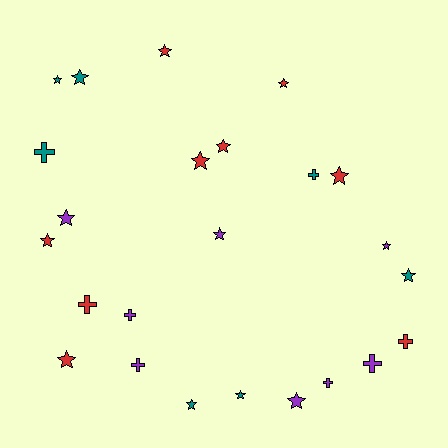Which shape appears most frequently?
Star, with 16 objects.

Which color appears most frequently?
Red, with 9 objects.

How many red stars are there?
There are 7 red stars.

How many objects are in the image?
There are 24 objects.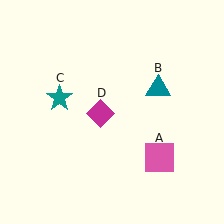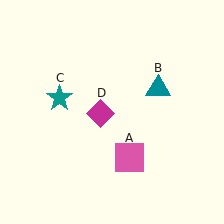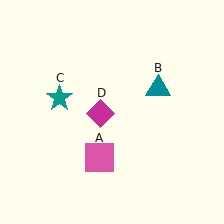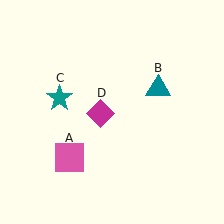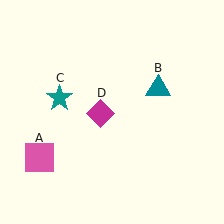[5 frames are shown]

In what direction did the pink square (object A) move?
The pink square (object A) moved left.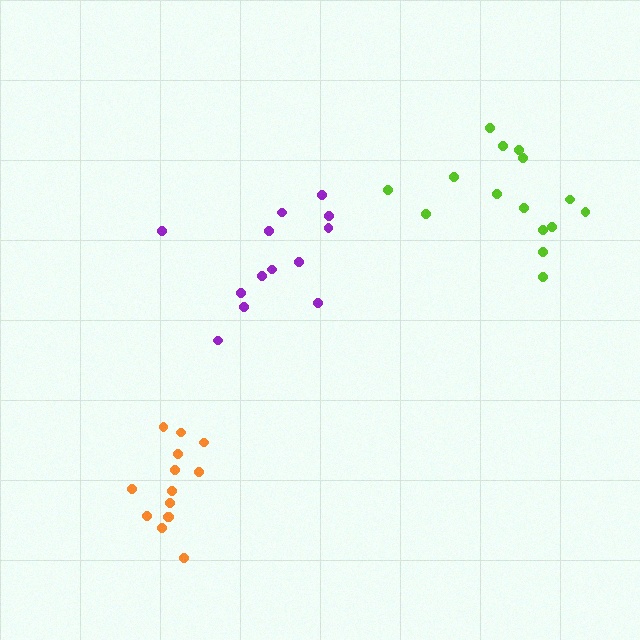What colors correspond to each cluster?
The clusters are colored: lime, orange, purple.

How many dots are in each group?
Group 1: 15 dots, Group 2: 14 dots, Group 3: 13 dots (42 total).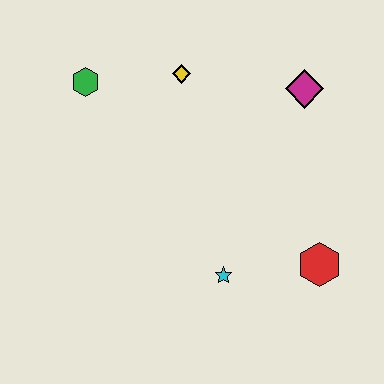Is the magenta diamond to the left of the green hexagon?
No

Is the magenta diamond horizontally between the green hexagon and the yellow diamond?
No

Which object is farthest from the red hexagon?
The green hexagon is farthest from the red hexagon.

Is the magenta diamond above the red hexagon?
Yes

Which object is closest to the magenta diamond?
The yellow diamond is closest to the magenta diamond.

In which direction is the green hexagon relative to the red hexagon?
The green hexagon is to the left of the red hexagon.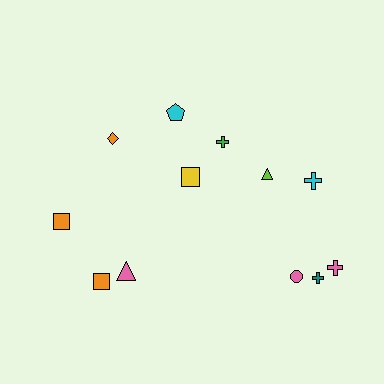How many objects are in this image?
There are 12 objects.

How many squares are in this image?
There are 3 squares.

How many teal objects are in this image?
There is 1 teal object.